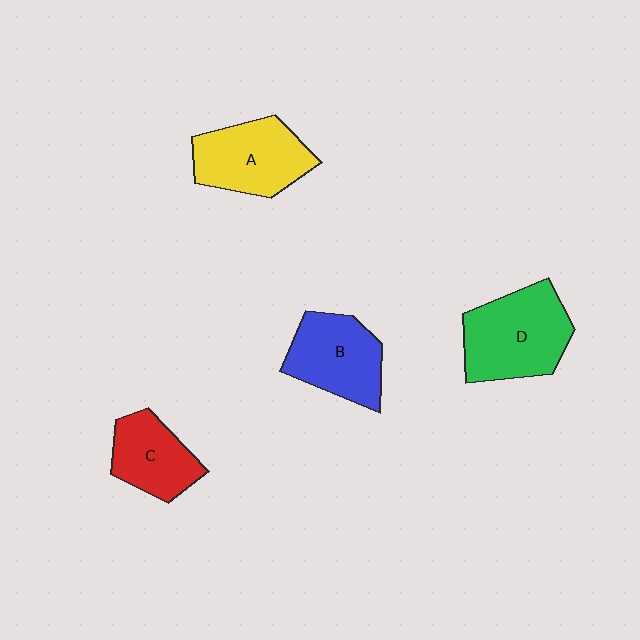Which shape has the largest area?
Shape D (green).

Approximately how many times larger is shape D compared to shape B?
Approximately 1.2 times.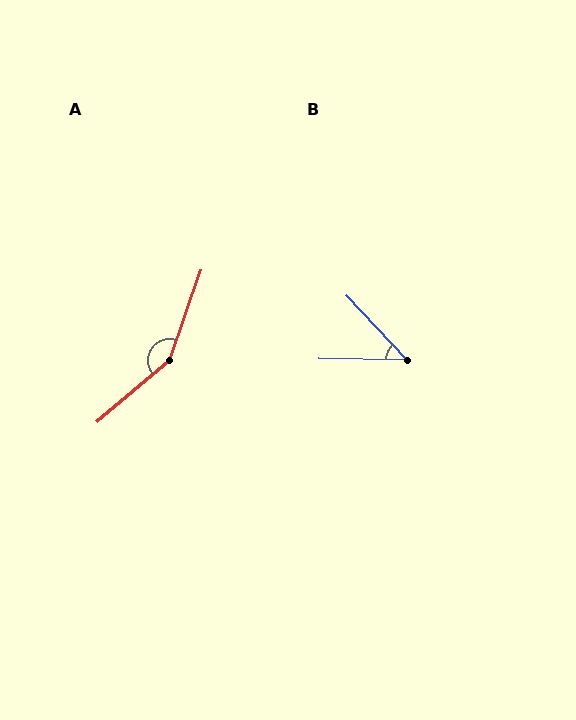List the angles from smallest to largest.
B (46°), A (150°).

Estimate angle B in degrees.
Approximately 46 degrees.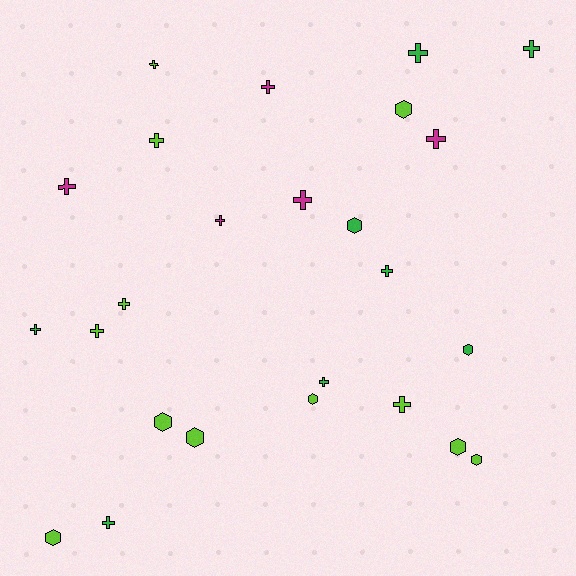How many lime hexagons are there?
There are 7 lime hexagons.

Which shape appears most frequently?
Cross, with 16 objects.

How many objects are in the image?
There are 25 objects.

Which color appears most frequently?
Lime, with 12 objects.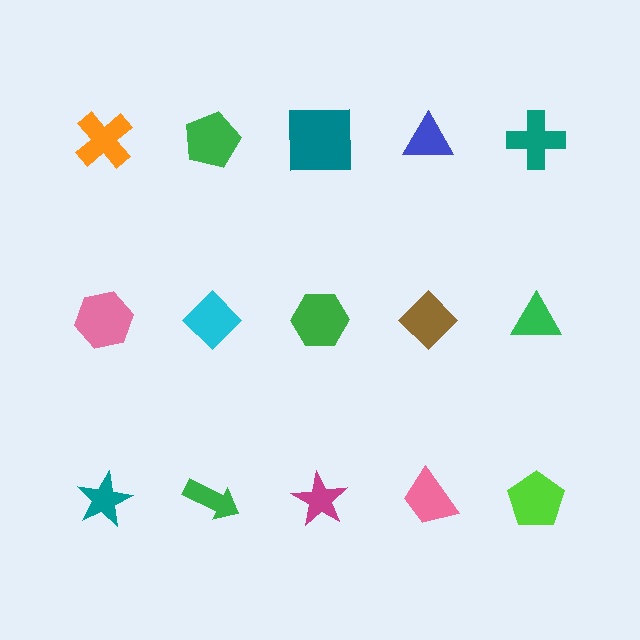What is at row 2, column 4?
A brown diamond.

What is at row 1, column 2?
A green pentagon.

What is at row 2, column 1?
A pink hexagon.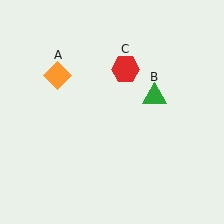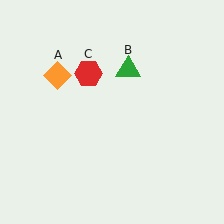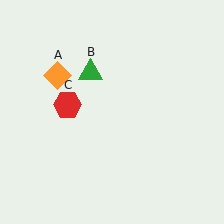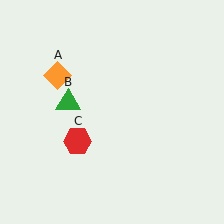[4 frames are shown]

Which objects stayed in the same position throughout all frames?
Orange diamond (object A) remained stationary.